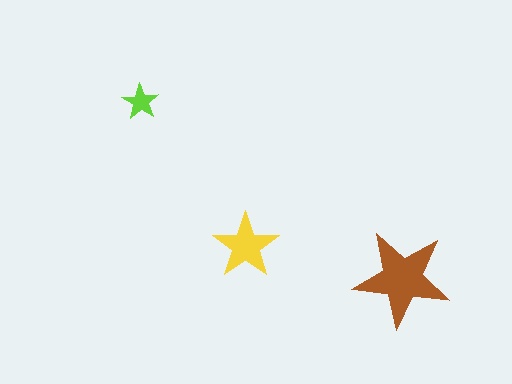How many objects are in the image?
There are 3 objects in the image.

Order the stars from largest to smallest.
the brown one, the yellow one, the lime one.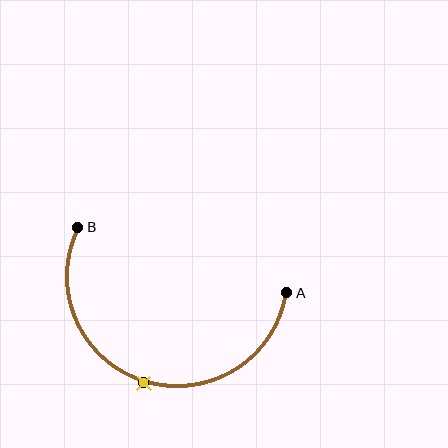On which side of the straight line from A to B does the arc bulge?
The arc bulges below the straight line connecting A and B.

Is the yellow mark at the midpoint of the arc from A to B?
Yes. The yellow mark lies on the arc at equal arc-length from both A and B — it is the arc midpoint.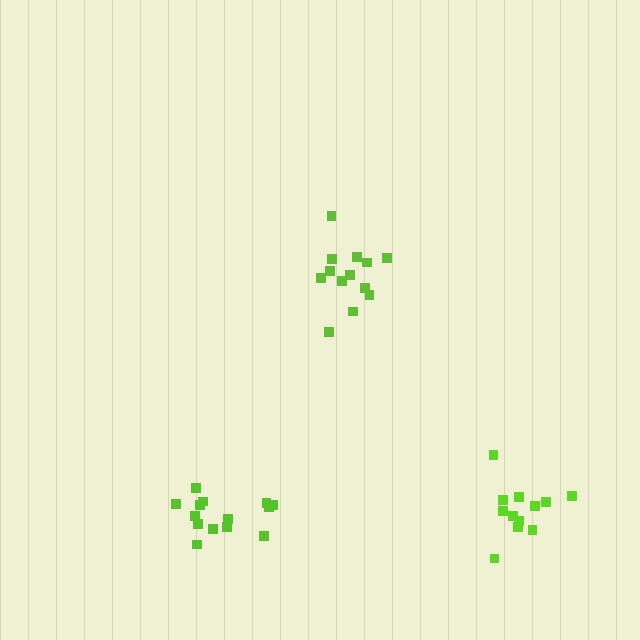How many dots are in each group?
Group 1: 14 dots, Group 2: 12 dots, Group 3: 13 dots (39 total).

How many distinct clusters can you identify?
There are 3 distinct clusters.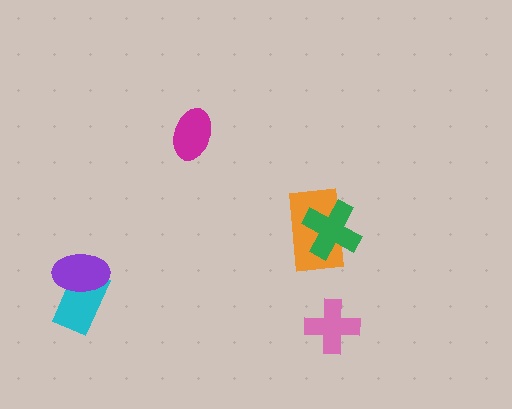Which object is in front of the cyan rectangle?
The purple ellipse is in front of the cyan rectangle.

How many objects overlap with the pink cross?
0 objects overlap with the pink cross.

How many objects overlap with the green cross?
1 object overlaps with the green cross.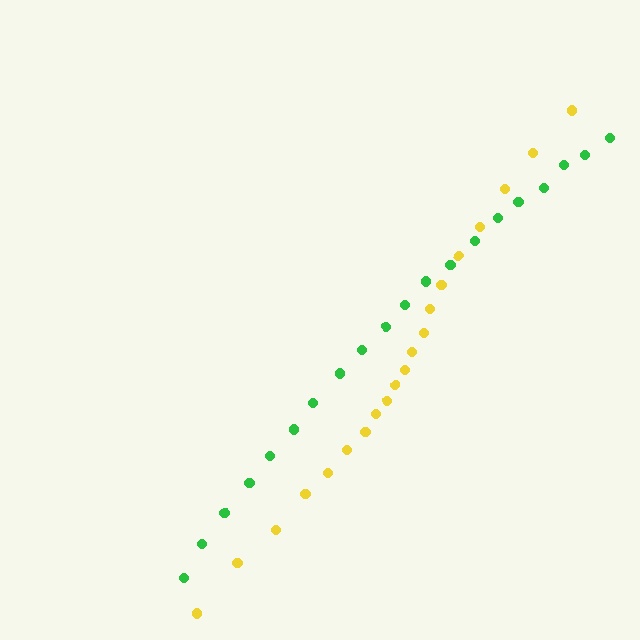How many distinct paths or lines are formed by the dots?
There are 2 distinct paths.